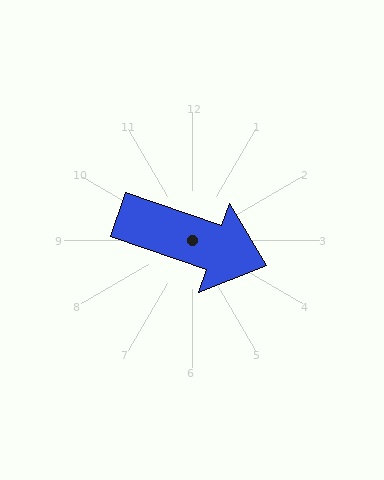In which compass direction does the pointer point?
East.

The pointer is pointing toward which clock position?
Roughly 4 o'clock.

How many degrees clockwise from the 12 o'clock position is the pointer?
Approximately 109 degrees.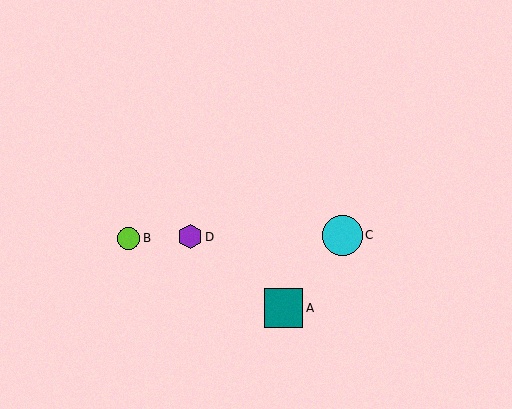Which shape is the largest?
The cyan circle (labeled C) is the largest.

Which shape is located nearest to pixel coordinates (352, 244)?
The cyan circle (labeled C) at (343, 235) is nearest to that location.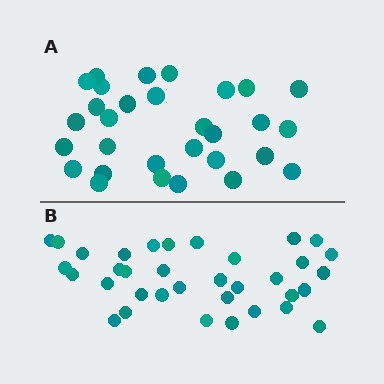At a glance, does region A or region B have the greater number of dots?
Region B (the bottom region) has more dots.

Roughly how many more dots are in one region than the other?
Region B has about 5 more dots than region A.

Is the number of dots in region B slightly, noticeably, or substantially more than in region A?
Region B has only slightly more — the two regions are fairly close. The ratio is roughly 1.2 to 1.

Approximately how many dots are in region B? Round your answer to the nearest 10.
About 40 dots. (The exact count is 35, which rounds to 40.)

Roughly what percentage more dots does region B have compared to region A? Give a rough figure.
About 15% more.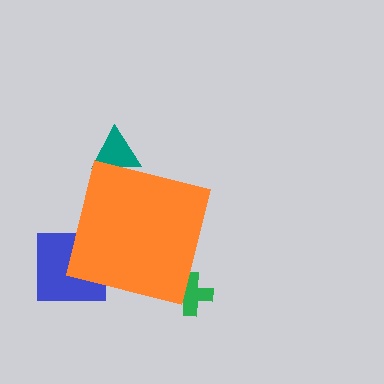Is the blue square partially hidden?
Yes, the blue square is partially hidden behind the orange square.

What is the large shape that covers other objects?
An orange square.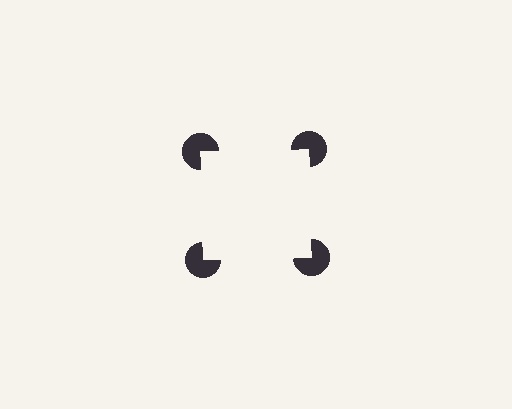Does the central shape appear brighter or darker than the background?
It typically appears slightly brighter than the background, even though no actual brightness change is drawn.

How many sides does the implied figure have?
4 sides.